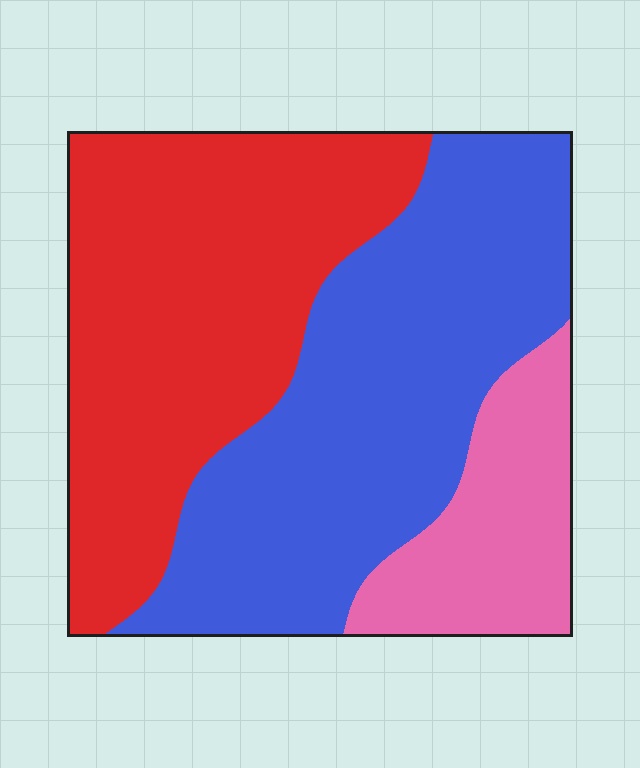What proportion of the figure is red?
Red takes up about two fifths (2/5) of the figure.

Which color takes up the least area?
Pink, at roughly 15%.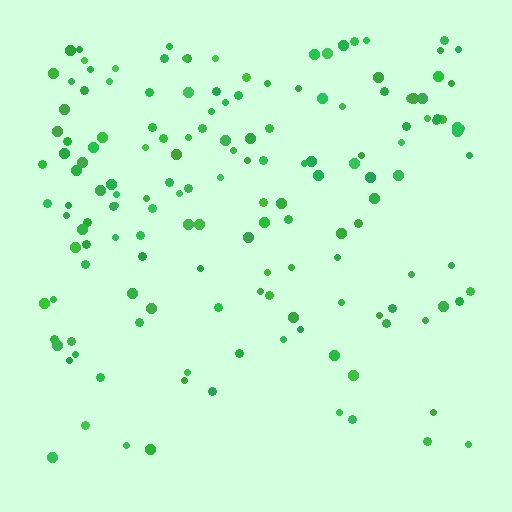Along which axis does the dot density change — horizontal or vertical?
Vertical.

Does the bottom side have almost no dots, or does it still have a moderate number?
Still a moderate number, just noticeably fewer than the top.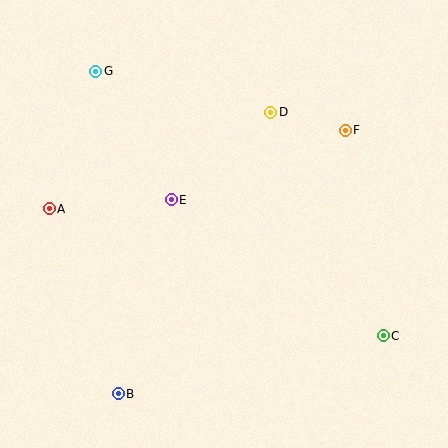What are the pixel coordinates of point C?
Point C is at (383, 335).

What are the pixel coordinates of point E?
Point E is at (171, 200).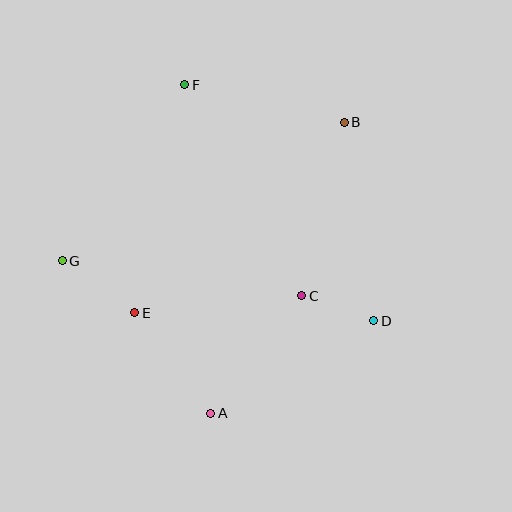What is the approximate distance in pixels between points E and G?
The distance between E and G is approximately 89 pixels.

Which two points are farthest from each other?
Points A and F are farthest from each other.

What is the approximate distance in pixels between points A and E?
The distance between A and E is approximately 126 pixels.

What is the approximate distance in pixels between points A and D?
The distance between A and D is approximately 188 pixels.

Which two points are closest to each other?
Points C and D are closest to each other.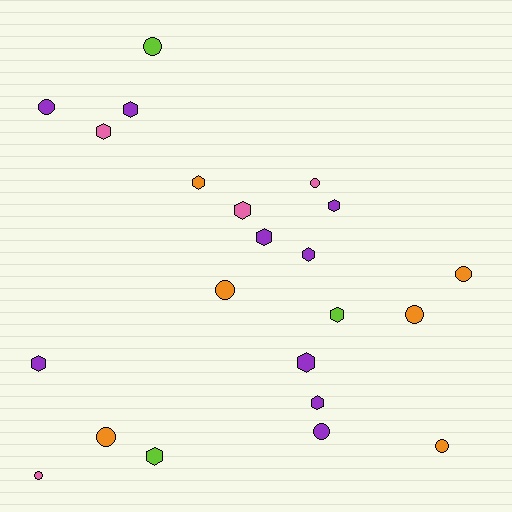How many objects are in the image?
There are 22 objects.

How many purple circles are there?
There are 2 purple circles.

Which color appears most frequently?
Purple, with 9 objects.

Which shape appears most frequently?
Hexagon, with 12 objects.